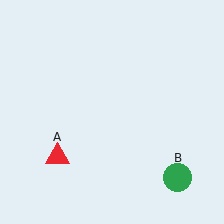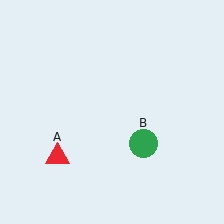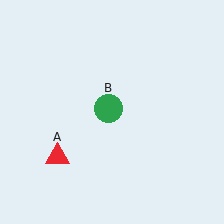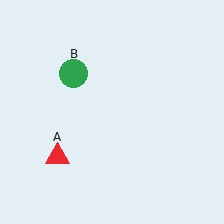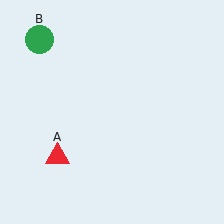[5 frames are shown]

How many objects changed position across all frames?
1 object changed position: green circle (object B).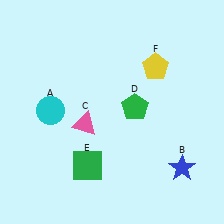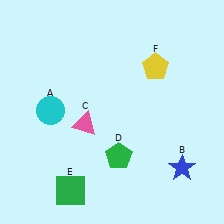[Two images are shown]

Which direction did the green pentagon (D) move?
The green pentagon (D) moved down.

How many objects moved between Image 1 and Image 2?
2 objects moved between the two images.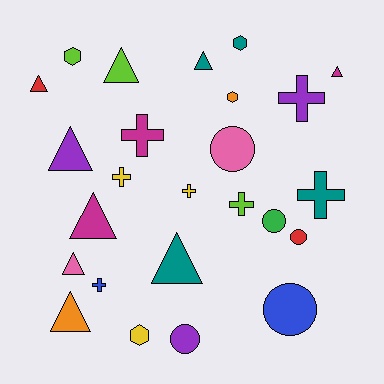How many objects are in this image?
There are 25 objects.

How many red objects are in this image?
There are 2 red objects.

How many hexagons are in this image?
There are 4 hexagons.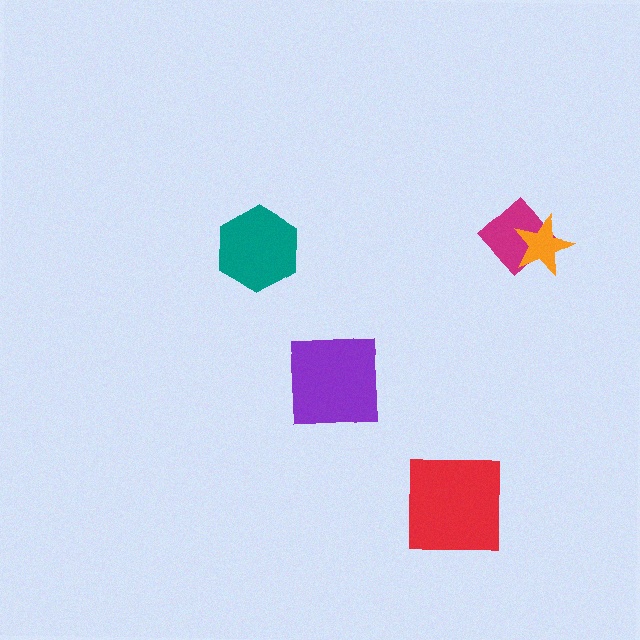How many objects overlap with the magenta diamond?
1 object overlaps with the magenta diamond.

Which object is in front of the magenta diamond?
The orange star is in front of the magenta diamond.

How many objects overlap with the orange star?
1 object overlaps with the orange star.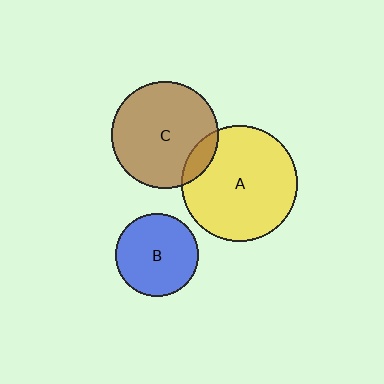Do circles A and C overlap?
Yes.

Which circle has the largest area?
Circle A (yellow).